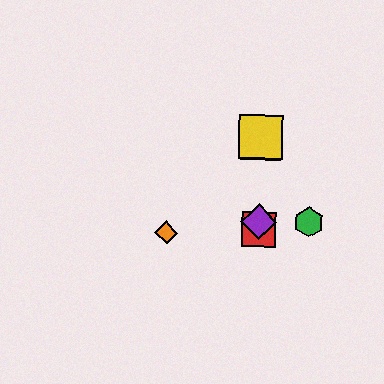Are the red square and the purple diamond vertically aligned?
Yes, both are at x≈259.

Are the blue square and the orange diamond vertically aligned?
No, the blue square is at x≈260 and the orange diamond is at x≈166.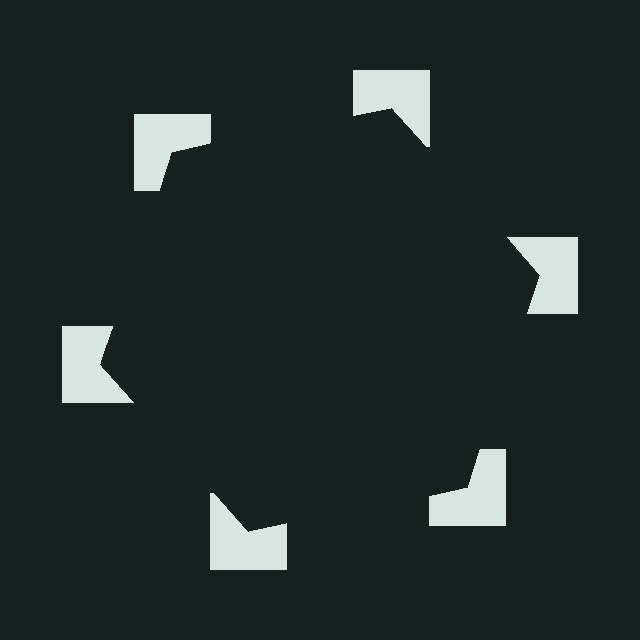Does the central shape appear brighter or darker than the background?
It typically appears slightly darker than the background, even though no actual brightness change is drawn.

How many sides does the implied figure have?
6 sides.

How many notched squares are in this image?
There are 6 — one at each vertex of the illusory hexagon.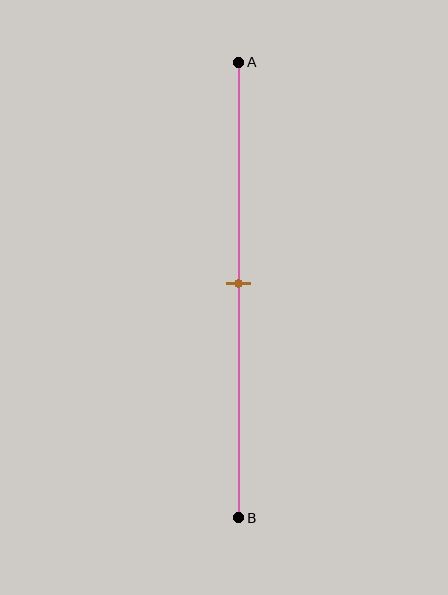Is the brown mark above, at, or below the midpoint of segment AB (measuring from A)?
The brown mark is approximately at the midpoint of segment AB.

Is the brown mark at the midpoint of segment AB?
Yes, the mark is approximately at the midpoint.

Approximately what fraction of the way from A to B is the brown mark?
The brown mark is approximately 50% of the way from A to B.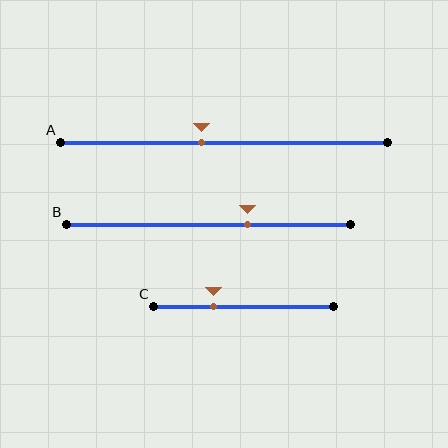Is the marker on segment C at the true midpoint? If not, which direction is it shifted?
No, the marker on segment C is shifted to the left by about 17% of the segment length.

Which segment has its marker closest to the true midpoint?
Segment A has its marker closest to the true midpoint.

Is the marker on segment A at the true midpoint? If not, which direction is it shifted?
No, the marker on segment A is shifted to the left by about 7% of the segment length.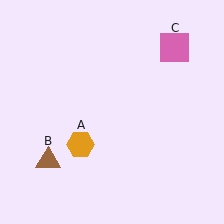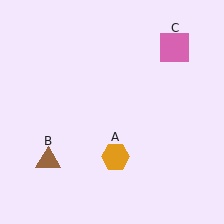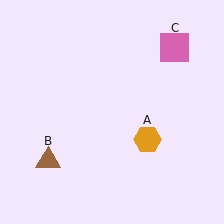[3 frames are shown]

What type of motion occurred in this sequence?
The orange hexagon (object A) rotated counterclockwise around the center of the scene.